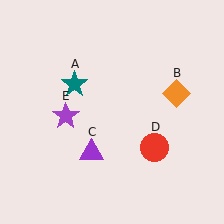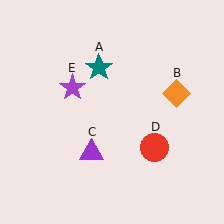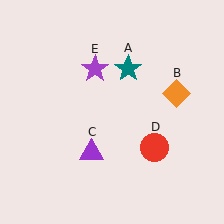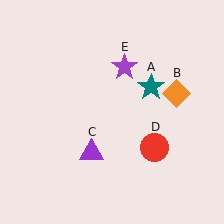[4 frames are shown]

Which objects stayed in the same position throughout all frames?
Orange diamond (object B) and purple triangle (object C) and red circle (object D) remained stationary.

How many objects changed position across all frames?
2 objects changed position: teal star (object A), purple star (object E).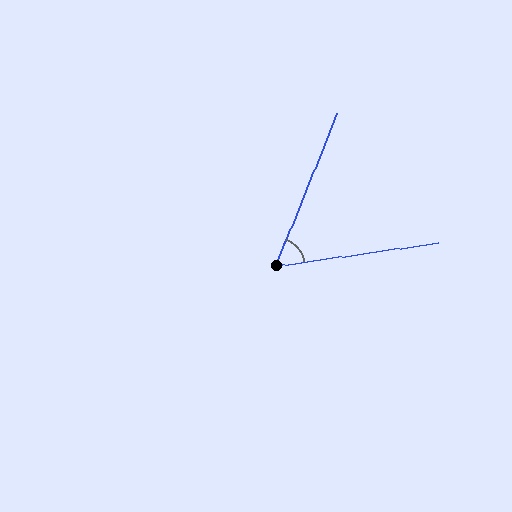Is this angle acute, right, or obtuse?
It is acute.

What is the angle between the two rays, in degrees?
Approximately 60 degrees.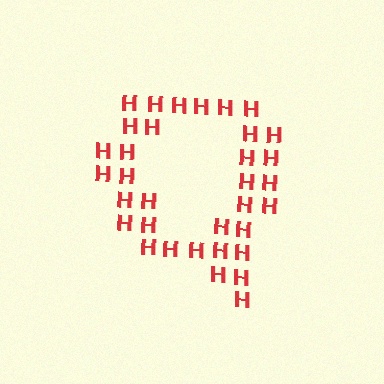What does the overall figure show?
The overall figure shows the letter Q.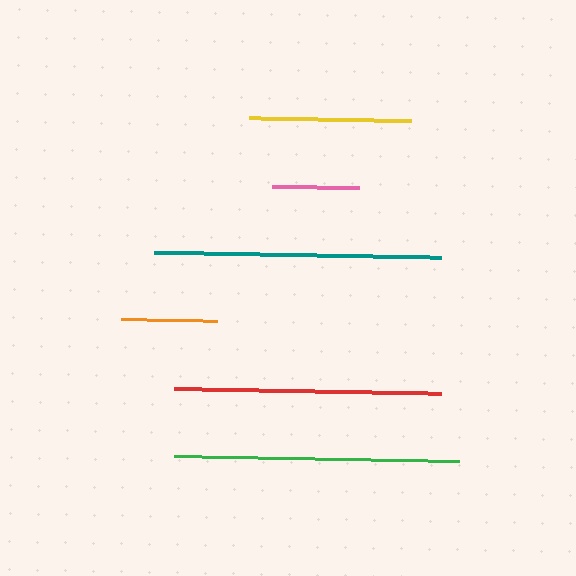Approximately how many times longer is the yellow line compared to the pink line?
The yellow line is approximately 1.9 times the length of the pink line.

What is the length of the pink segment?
The pink segment is approximately 87 pixels long.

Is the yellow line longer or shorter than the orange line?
The yellow line is longer than the orange line.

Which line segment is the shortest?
The pink line is the shortest at approximately 87 pixels.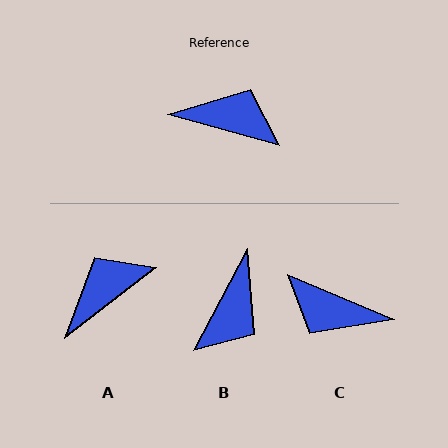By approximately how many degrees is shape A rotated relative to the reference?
Approximately 53 degrees counter-clockwise.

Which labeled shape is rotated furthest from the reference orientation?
C, about 173 degrees away.